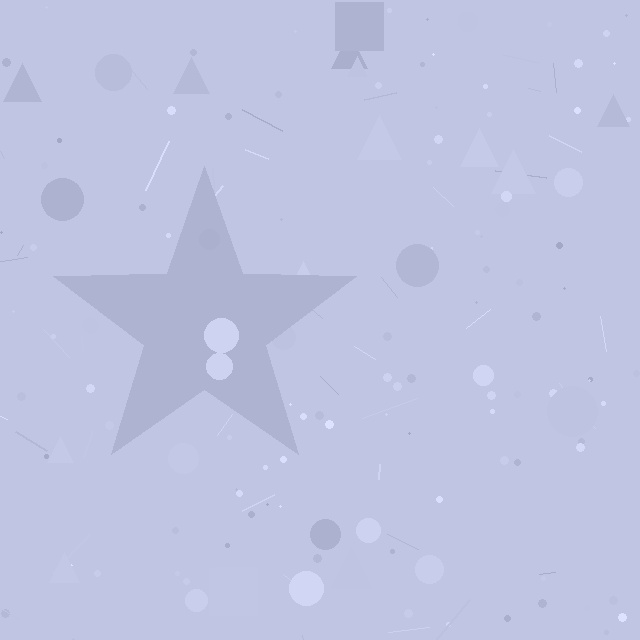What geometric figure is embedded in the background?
A star is embedded in the background.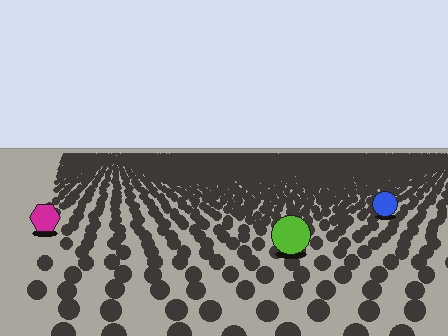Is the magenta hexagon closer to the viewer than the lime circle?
No. The lime circle is closer — you can tell from the texture gradient: the ground texture is coarser near it.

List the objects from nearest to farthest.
From nearest to farthest: the lime circle, the magenta hexagon, the blue circle.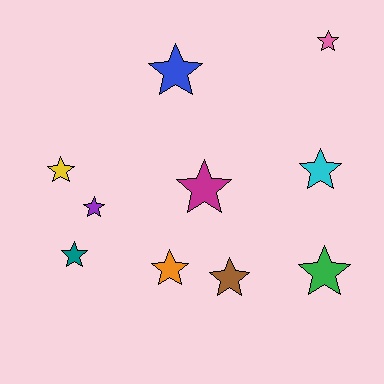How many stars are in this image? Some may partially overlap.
There are 10 stars.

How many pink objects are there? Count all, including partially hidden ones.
There is 1 pink object.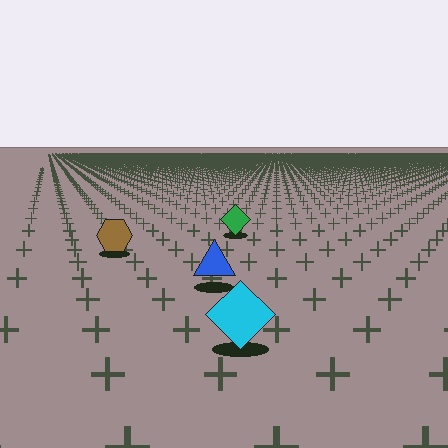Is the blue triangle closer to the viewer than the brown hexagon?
Yes. The blue triangle is closer — you can tell from the texture gradient: the ground texture is coarser near it.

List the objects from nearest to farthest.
From nearest to farthest: the cyan diamond, the blue triangle, the brown hexagon, the green diamond.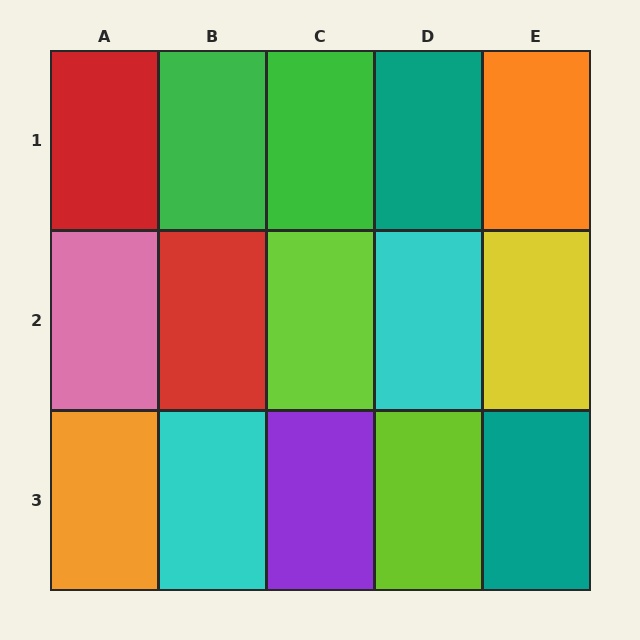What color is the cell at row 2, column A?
Pink.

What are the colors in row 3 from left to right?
Orange, cyan, purple, lime, teal.